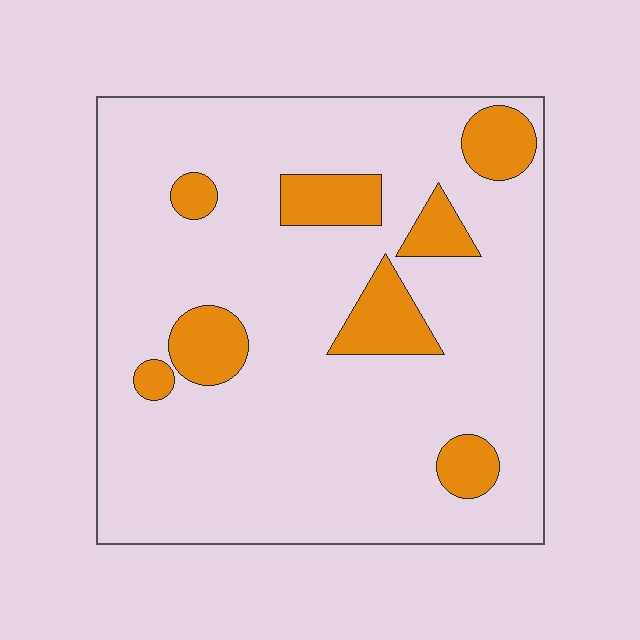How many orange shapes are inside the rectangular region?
8.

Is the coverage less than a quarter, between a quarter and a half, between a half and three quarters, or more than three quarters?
Less than a quarter.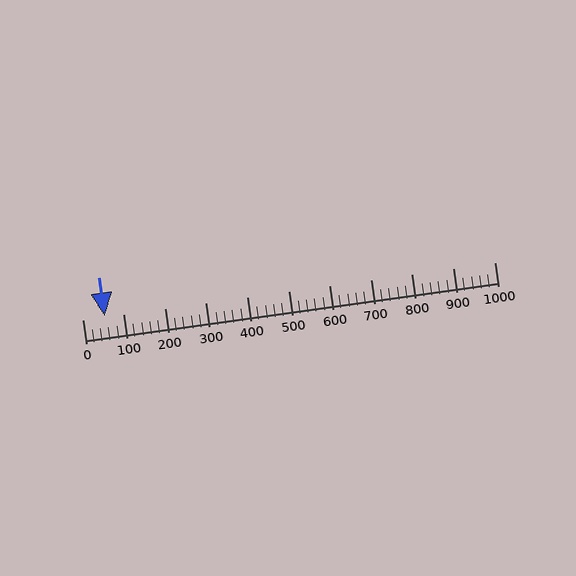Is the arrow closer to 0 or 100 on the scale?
The arrow is closer to 100.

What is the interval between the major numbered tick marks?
The major tick marks are spaced 100 units apart.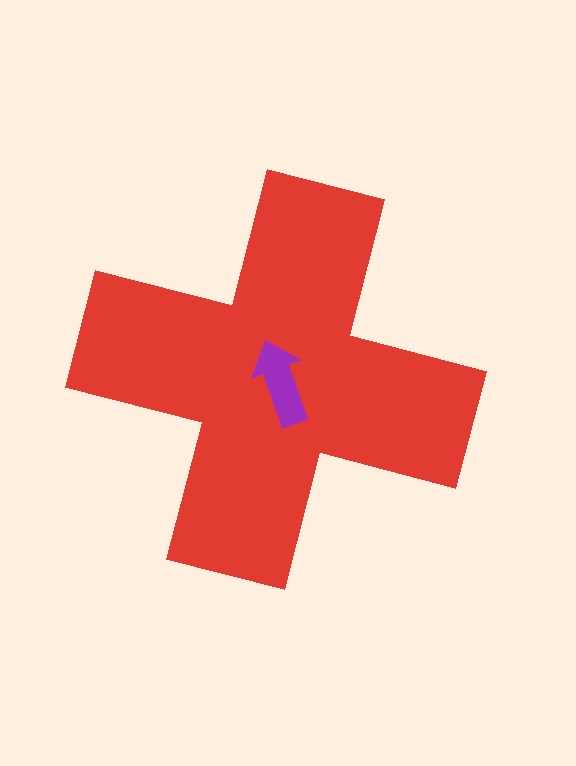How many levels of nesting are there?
2.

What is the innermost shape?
The purple arrow.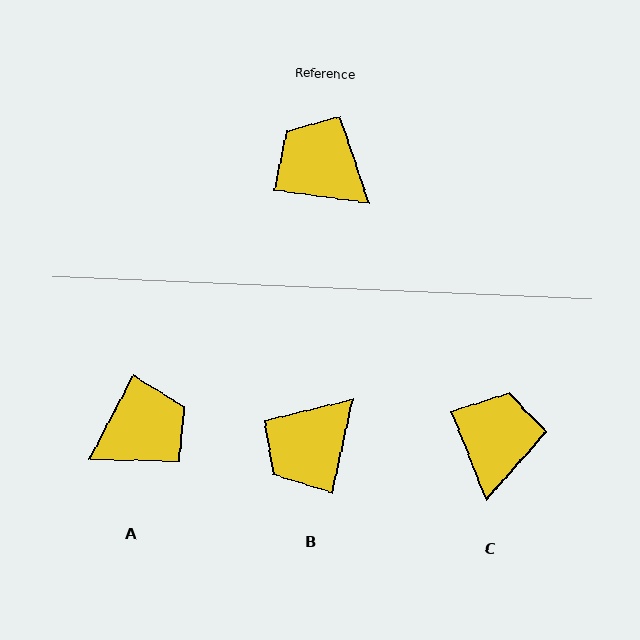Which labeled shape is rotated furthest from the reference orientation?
A, about 110 degrees away.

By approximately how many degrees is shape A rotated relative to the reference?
Approximately 110 degrees clockwise.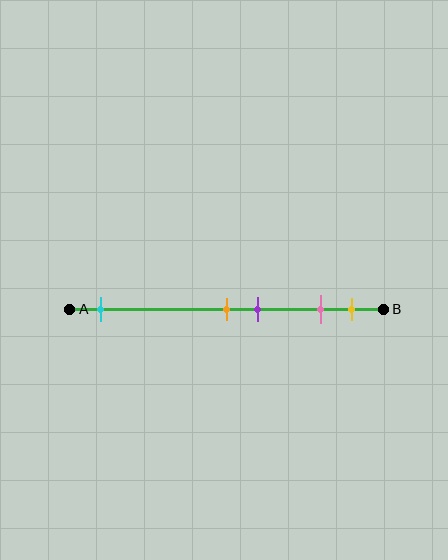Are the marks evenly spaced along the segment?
No, the marks are not evenly spaced.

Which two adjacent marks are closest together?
The orange and purple marks are the closest adjacent pair.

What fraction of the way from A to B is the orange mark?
The orange mark is approximately 50% (0.5) of the way from A to B.